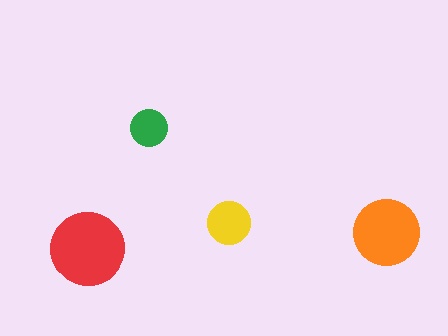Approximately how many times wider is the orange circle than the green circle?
About 2 times wider.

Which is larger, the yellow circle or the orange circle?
The orange one.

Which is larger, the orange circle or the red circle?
The red one.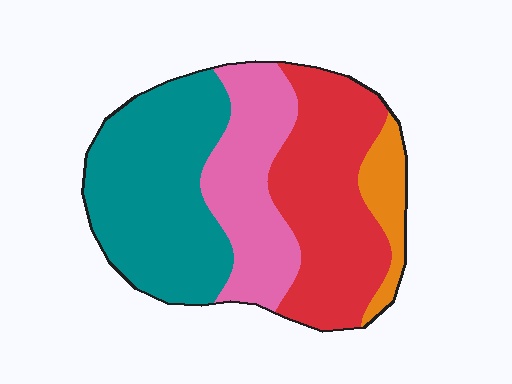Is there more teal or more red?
Teal.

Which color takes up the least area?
Orange, at roughly 10%.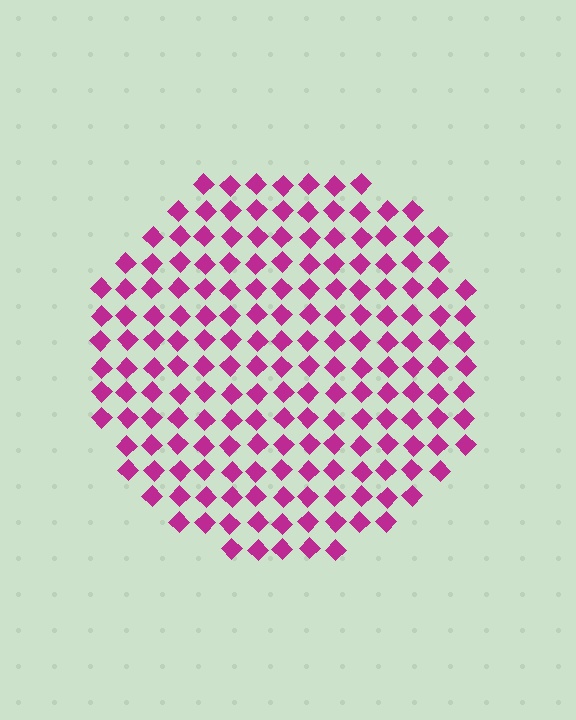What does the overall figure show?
The overall figure shows a circle.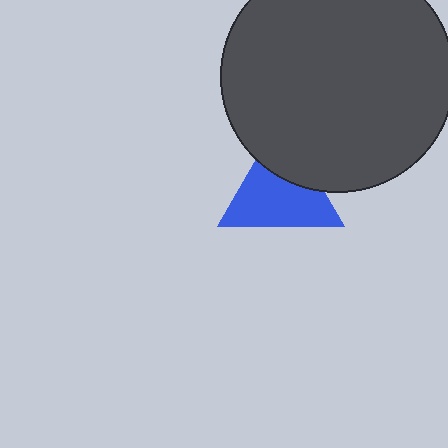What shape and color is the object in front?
The object in front is a dark gray circle.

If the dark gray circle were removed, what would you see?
You would see the complete blue triangle.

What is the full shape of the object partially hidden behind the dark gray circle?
The partially hidden object is a blue triangle.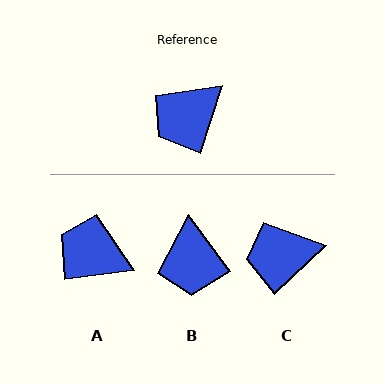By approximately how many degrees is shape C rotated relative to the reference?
Approximately 29 degrees clockwise.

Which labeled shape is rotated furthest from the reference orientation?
A, about 65 degrees away.